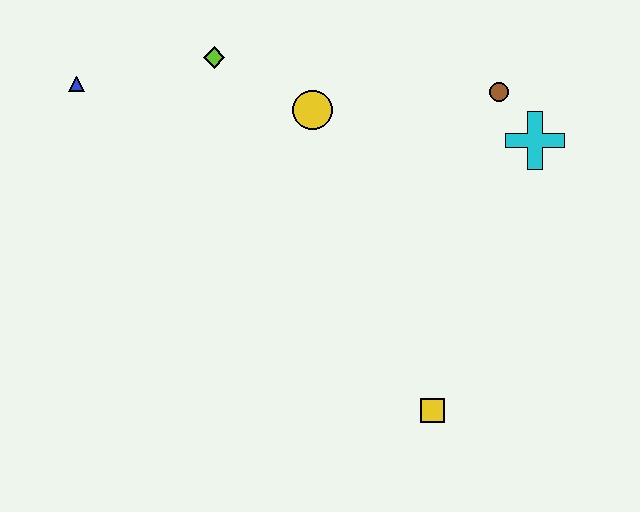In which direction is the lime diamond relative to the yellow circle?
The lime diamond is to the left of the yellow circle.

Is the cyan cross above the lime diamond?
No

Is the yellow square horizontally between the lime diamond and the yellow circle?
No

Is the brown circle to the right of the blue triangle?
Yes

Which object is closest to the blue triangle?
The lime diamond is closest to the blue triangle.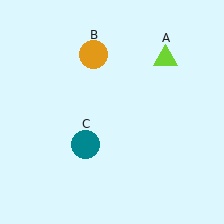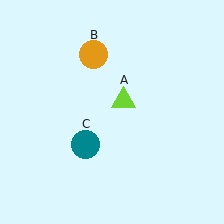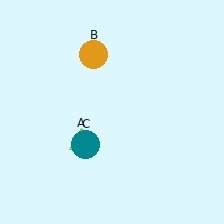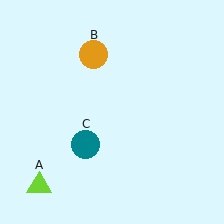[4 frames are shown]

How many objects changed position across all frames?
1 object changed position: lime triangle (object A).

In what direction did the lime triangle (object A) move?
The lime triangle (object A) moved down and to the left.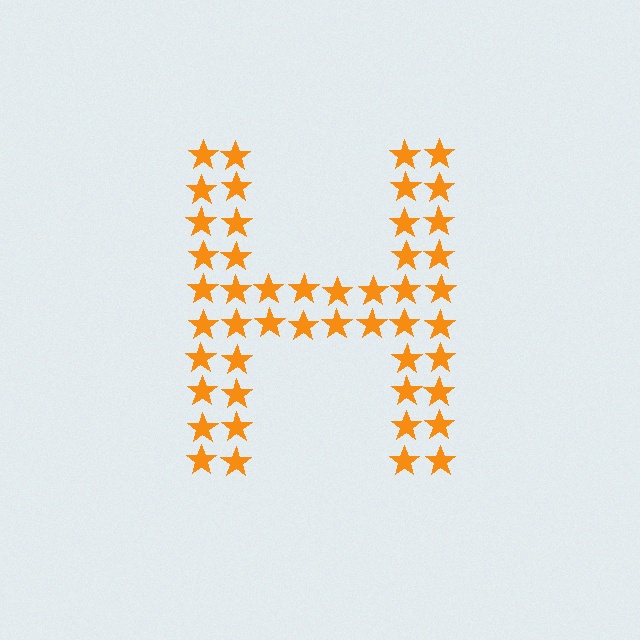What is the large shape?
The large shape is the letter H.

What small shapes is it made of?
It is made of small stars.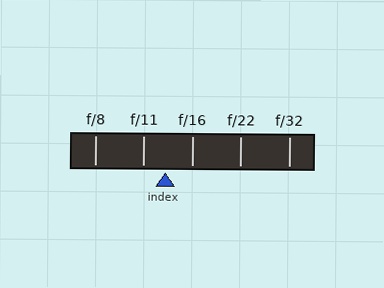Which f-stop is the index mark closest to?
The index mark is closest to f/11.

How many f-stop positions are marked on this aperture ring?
There are 5 f-stop positions marked.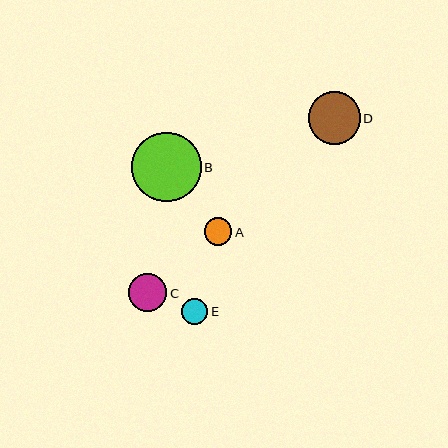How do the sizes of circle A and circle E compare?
Circle A and circle E are approximately the same size.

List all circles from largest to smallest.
From largest to smallest: B, D, C, A, E.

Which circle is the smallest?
Circle E is the smallest with a size of approximately 26 pixels.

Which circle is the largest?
Circle B is the largest with a size of approximately 69 pixels.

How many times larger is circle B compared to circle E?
Circle B is approximately 2.6 times the size of circle E.